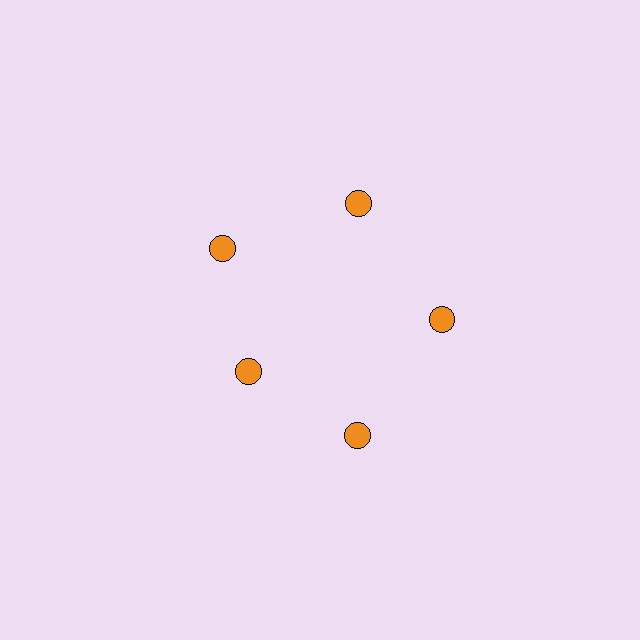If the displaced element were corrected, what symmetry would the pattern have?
It would have 5-fold rotational symmetry — the pattern would map onto itself every 72 degrees.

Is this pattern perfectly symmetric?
No. The 5 orange circles are arranged in a ring, but one element near the 8 o'clock position is pulled inward toward the center, breaking the 5-fold rotational symmetry.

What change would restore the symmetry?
The symmetry would be restored by moving it outward, back onto the ring so that all 5 circles sit at equal angles and equal distance from the center.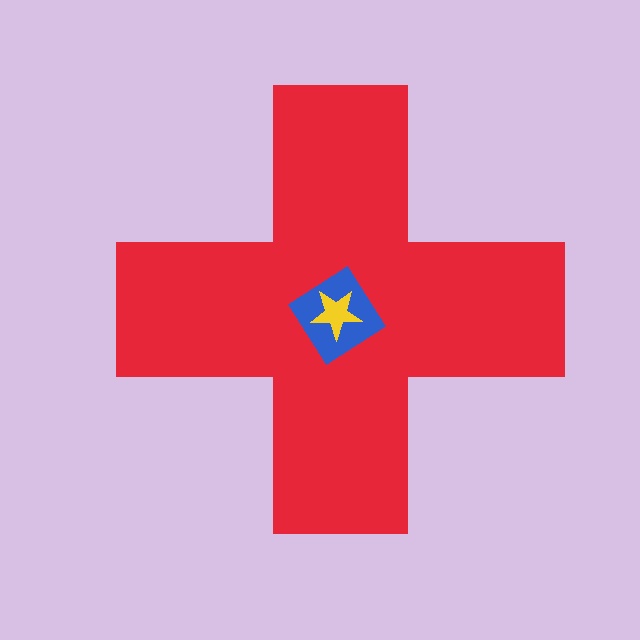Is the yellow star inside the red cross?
Yes.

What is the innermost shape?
The yellow star.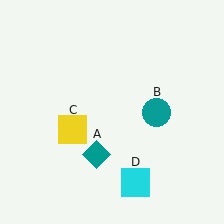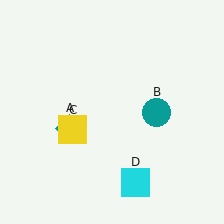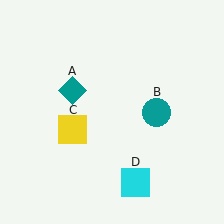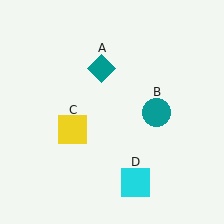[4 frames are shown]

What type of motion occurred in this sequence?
The teal diamond (object A) rotated clockwise around the center of the scene.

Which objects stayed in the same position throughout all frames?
Teal circle (object B) and yellow square (object C) and cyan square (object D) remained stationary.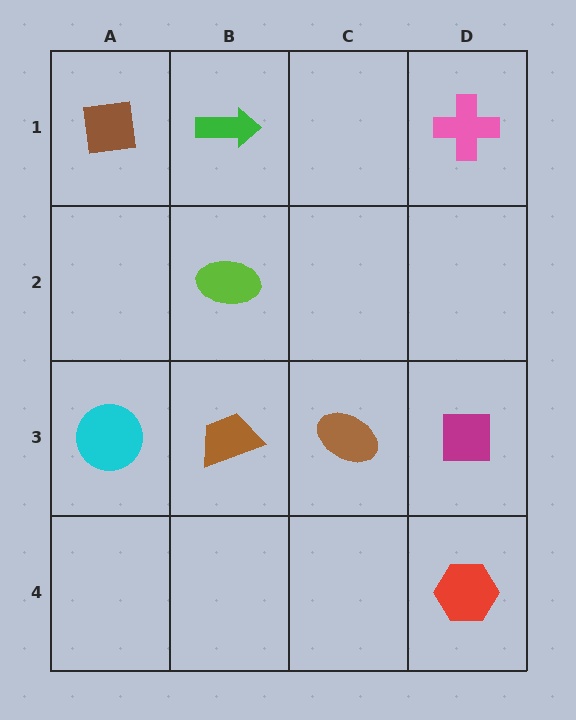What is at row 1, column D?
A pink cross.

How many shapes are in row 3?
4 shapes.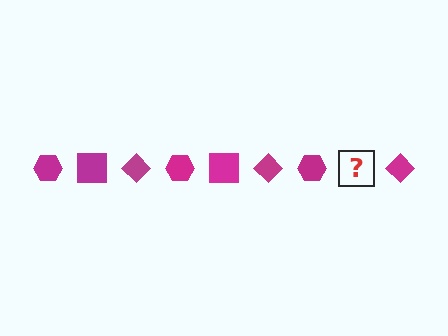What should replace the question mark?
The question mark should be replaced with a magenta square.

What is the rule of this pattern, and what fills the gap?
The rule is that the pattern cycles through hexagon, square, diamond shapes in magenta. The gap should be filled with a magenta square.